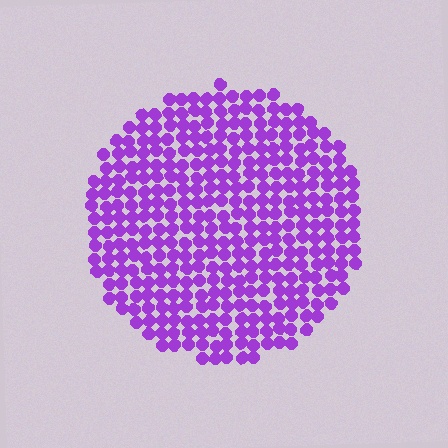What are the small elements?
The small elements are circles.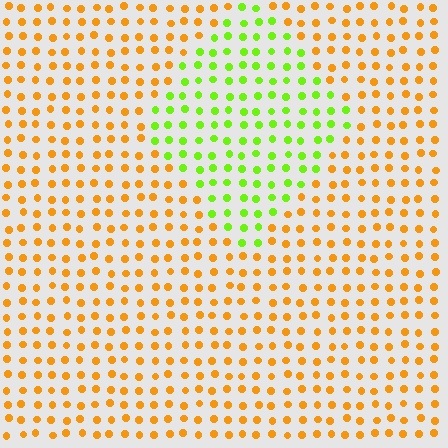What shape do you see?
I see a diamond.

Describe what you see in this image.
The image is filled with small orange elements in a uniform arrangement. A diamond-shaped region is visible where the elements are tinted to a slightly different hue, forming a subtle color boundary.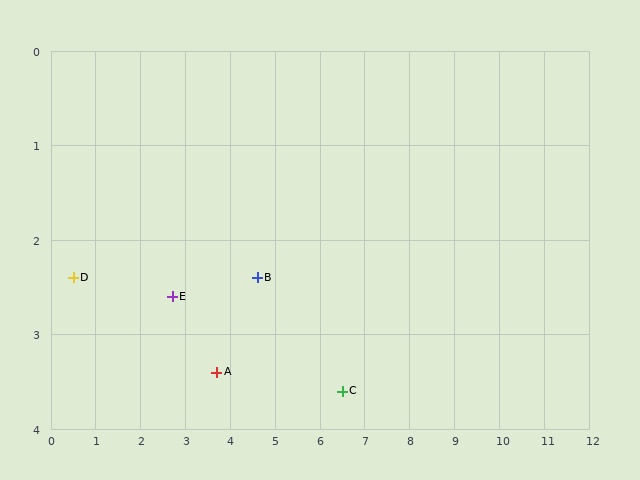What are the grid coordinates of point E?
Point E is at approximately (2.7, 2.6).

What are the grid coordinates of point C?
Point C is at approximately (6.5, 3.6).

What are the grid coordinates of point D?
Point D is at approximately (0.5, 2.4).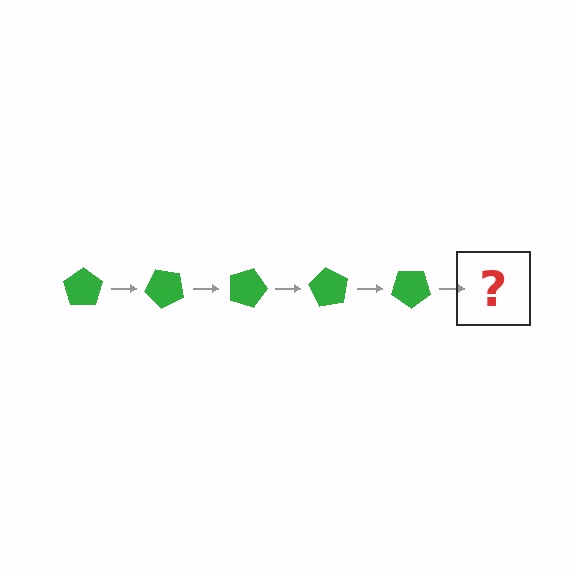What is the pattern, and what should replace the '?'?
The pattern is that the pentagon rotates 45 degrees each step. The '?' should be a green pentagon rotated 225 degrees.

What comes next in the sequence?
The next element should be a green pentagon rotated 225 degrees.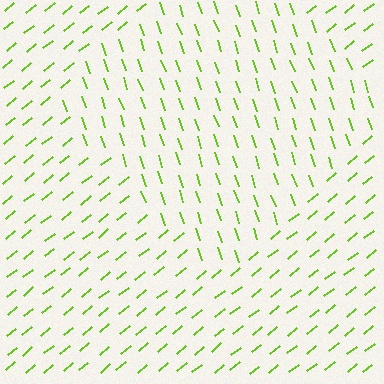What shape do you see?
I see a diamond.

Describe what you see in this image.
The image is filled with small lime line segments. A diamond region in the image has lines oriented differently from the surrounding lines, creating a visible texture boundary.